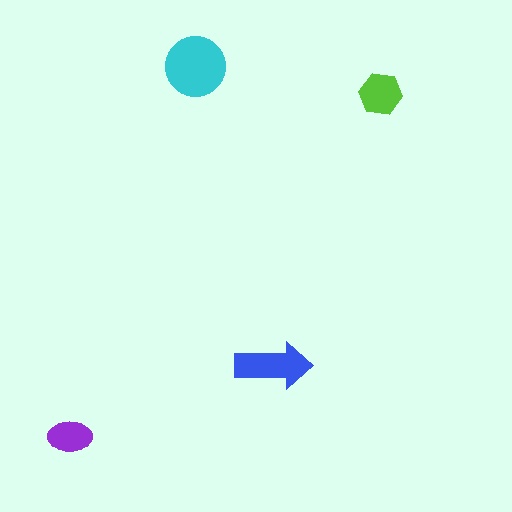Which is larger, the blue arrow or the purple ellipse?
The blue arrow.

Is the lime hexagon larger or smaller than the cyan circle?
Smaller.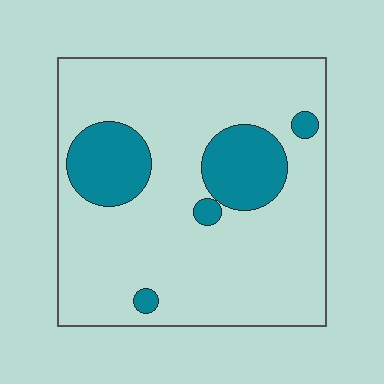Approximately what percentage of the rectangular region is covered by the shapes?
Approximately 20%.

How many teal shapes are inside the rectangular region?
5.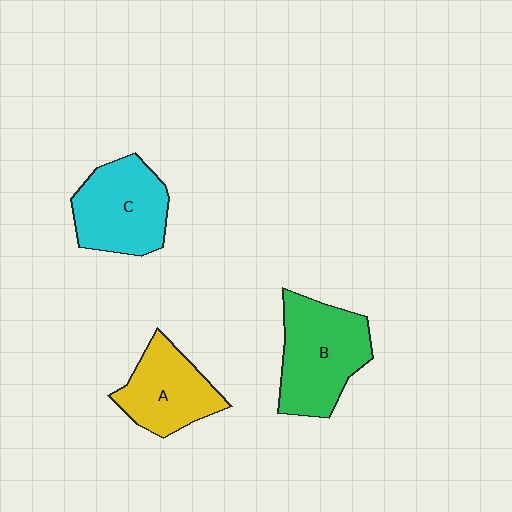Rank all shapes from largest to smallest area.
From largest to smallest: B (green), C (cyan), A (yellow).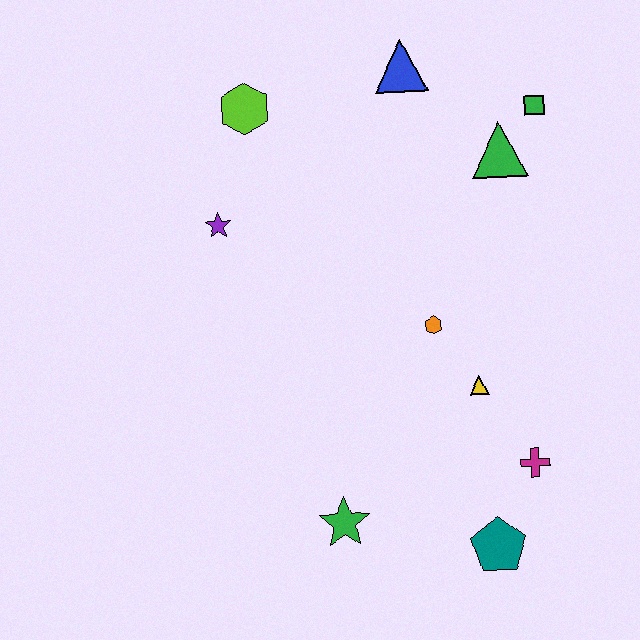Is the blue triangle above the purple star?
Yes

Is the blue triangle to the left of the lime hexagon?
No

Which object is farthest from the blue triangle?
The teal pentagon is farthest from the blue triangle.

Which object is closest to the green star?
The teal pentagon is closest to the green star.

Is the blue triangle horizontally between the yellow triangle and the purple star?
Yes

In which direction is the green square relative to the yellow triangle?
The green square is above the yellow triangle.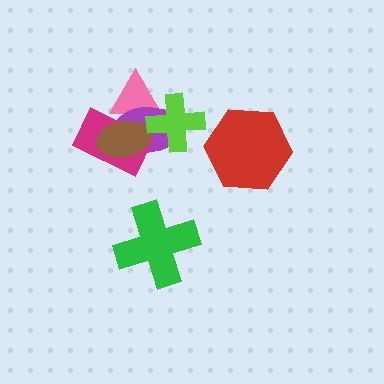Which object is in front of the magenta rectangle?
The brown ellipse is in front of the magenta rectangle.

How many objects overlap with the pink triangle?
4 objects overlap with the pink triangle.